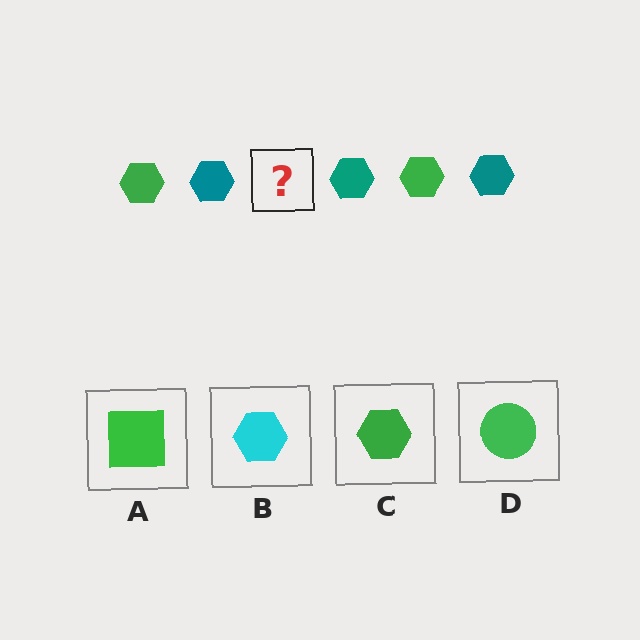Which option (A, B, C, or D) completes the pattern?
C.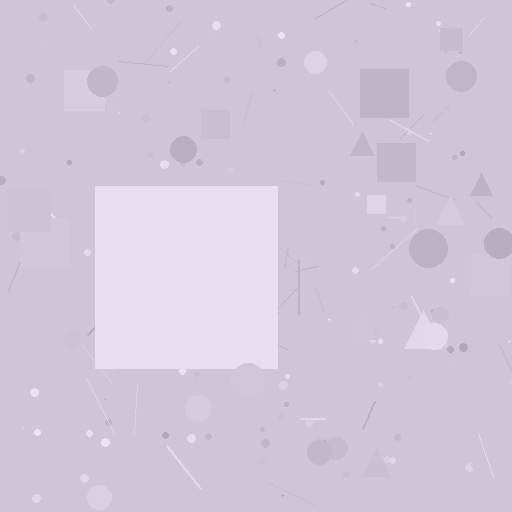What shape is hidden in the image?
A square is hidden in the image.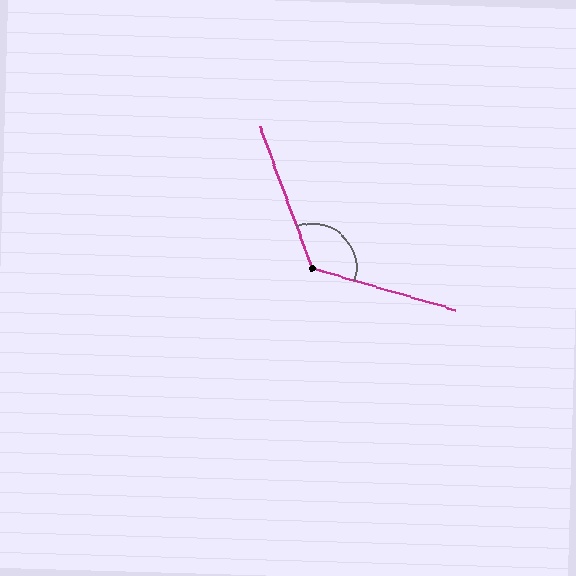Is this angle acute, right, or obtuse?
It is obtuse.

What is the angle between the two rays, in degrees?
Approximately 127 degrees.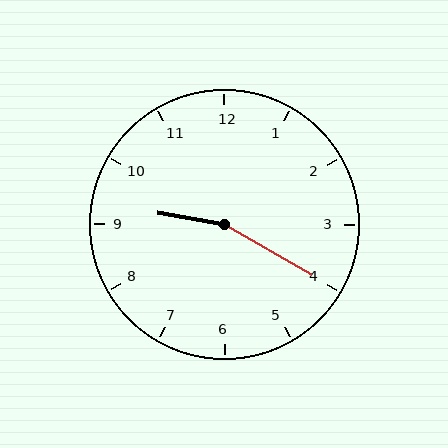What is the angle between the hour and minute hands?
Approximately 160 degrees.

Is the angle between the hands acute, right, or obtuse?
It is obtuse.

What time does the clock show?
9:20.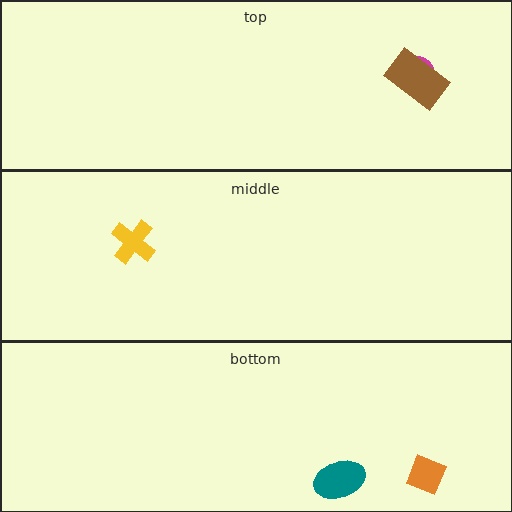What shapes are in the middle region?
The yellow cross.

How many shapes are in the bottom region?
2.